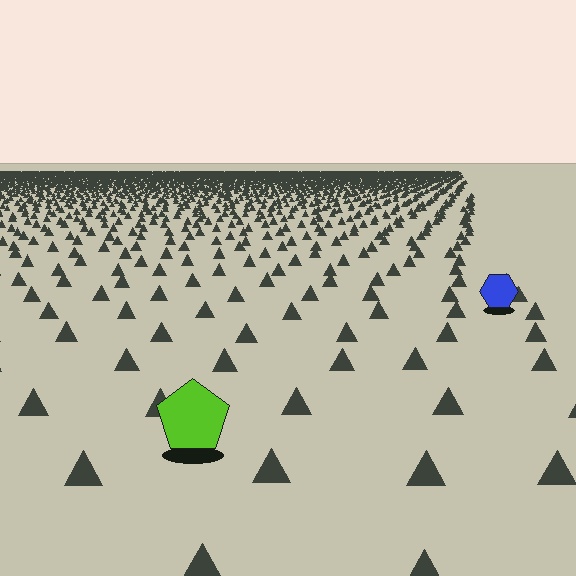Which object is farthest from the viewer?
The blue hexagon is farthest from the viewer. It appears smaller and the ground texture around it is denser.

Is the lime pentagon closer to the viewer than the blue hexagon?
Yes. The lime pentagon is closer — you can tell from the texture gradient: the ground texture is coarser near it.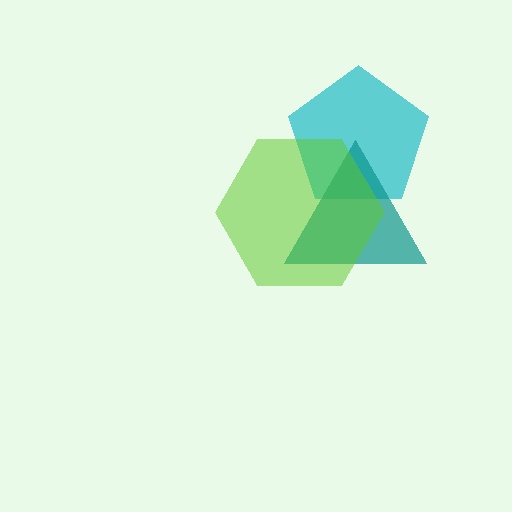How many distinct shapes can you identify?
There are 3 distinct shapes: a cyan pentagon, a teal triangle, a lime hexagon.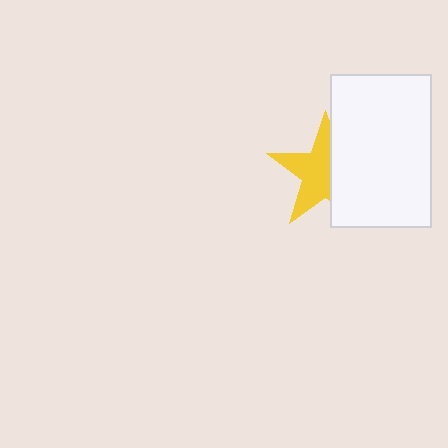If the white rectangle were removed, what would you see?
You would see the complete yellow star.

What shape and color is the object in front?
The object in front is a white rectangle.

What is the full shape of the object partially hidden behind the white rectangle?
The partially hidden object is a yellow star.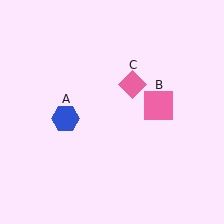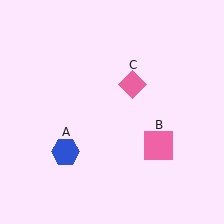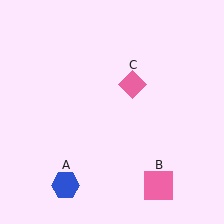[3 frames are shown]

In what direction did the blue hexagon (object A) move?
The blue hexagon (object A) moved down.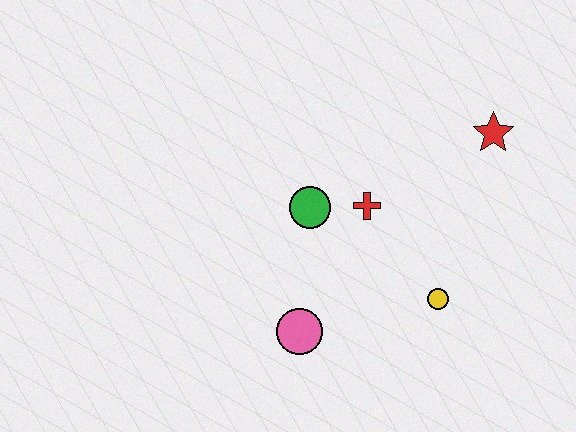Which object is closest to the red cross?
The green circle is closest to the red cross.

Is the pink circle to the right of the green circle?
No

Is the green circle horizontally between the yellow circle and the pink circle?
Yes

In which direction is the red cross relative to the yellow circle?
The red cross is above the yellow circle.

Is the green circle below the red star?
Yes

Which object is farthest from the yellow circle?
The red star is farthest from the yellow circle.